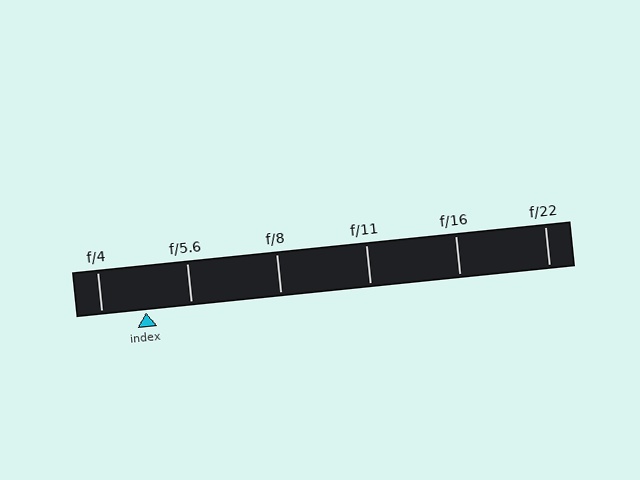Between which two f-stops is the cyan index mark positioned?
The index mark is between f/4 and f/5.6.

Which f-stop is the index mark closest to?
The index mark is closest to f/4.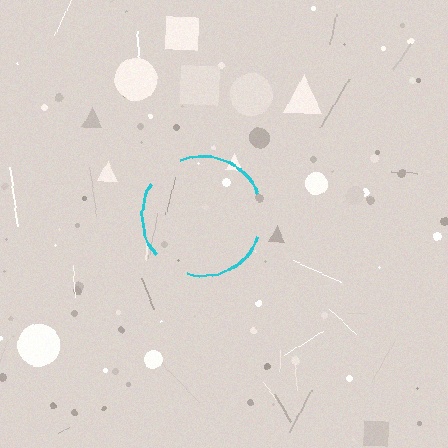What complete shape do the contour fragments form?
The contour fragments form a circle.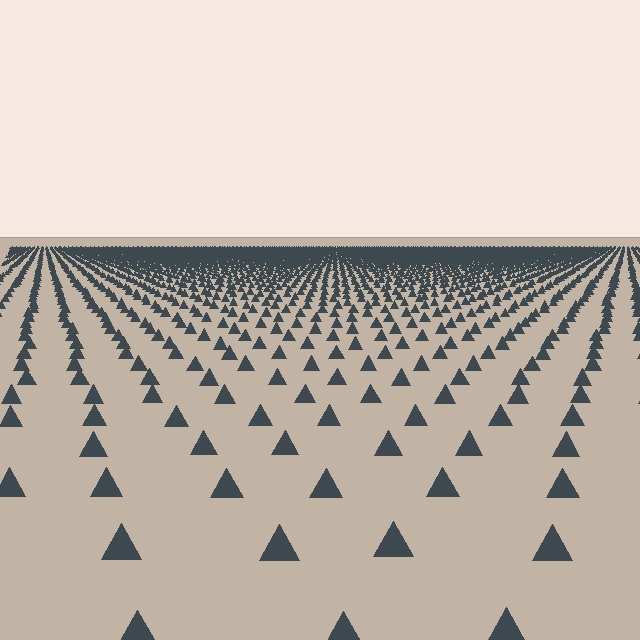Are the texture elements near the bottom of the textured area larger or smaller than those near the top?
Larger. Near the bottom, elements are closer to the viewer and appear at a bigger on-screen size.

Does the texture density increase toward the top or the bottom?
Density increases toward the top.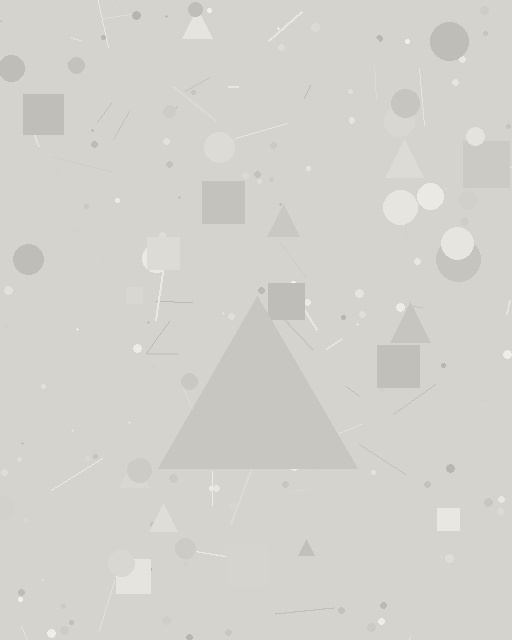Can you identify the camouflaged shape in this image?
The camouflaged shape is a triangle.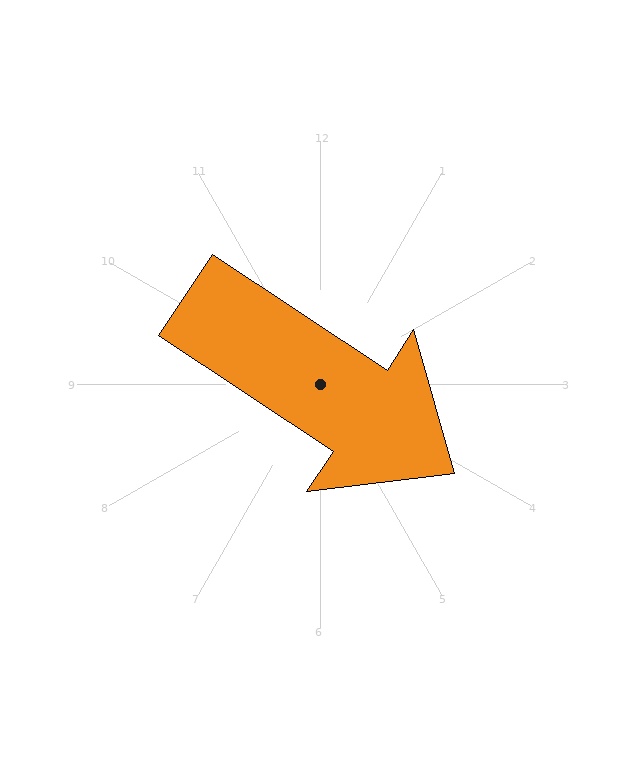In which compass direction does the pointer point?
Southeast.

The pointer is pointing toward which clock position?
Roughly 4 o'clock.